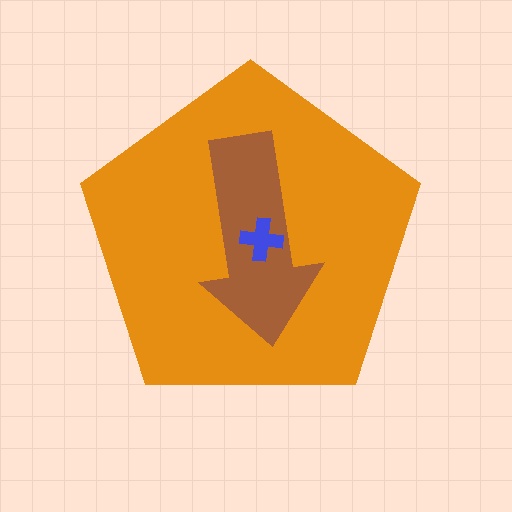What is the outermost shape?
The orange pentagon.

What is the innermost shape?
The blue cross.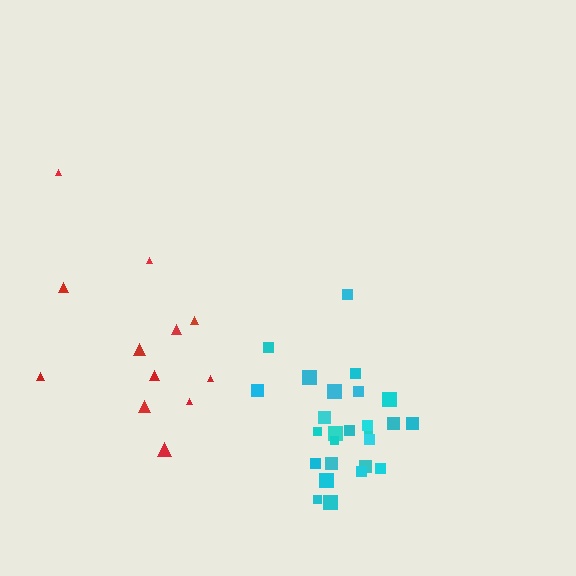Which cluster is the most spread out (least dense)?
Red.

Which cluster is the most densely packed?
Cyan.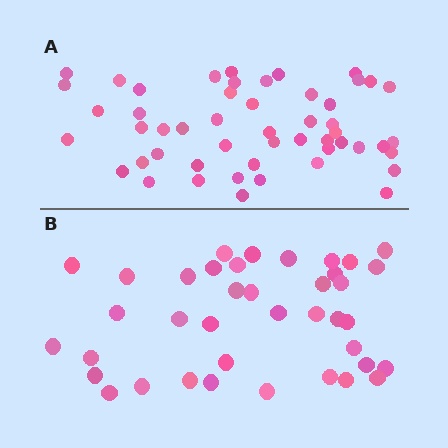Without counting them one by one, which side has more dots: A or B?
Region A (the top region) has more dots.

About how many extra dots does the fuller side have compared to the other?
Region A has roughly 12 or so more dots than region B.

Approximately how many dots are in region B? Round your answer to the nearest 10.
About 40 dots. (The exact count is 39, which rounds to 40.)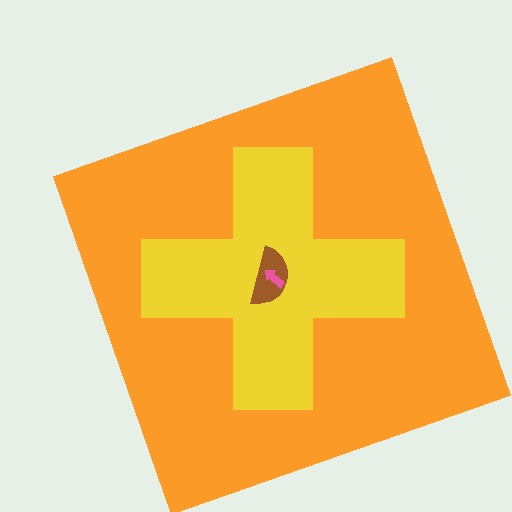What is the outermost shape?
The orange square.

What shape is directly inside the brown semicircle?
The pink arrow.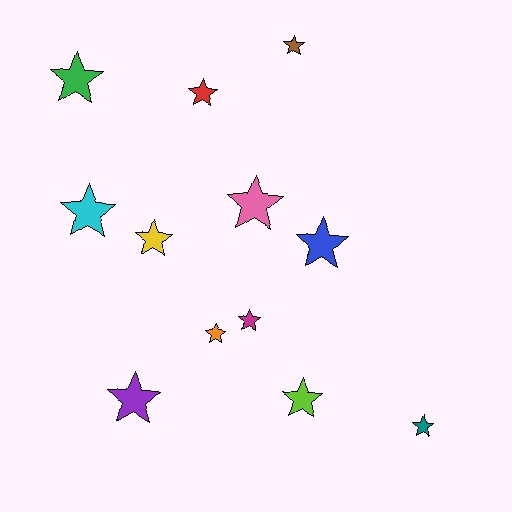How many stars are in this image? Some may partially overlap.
There are 12 stars.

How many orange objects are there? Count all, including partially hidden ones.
There is 1 orange object.